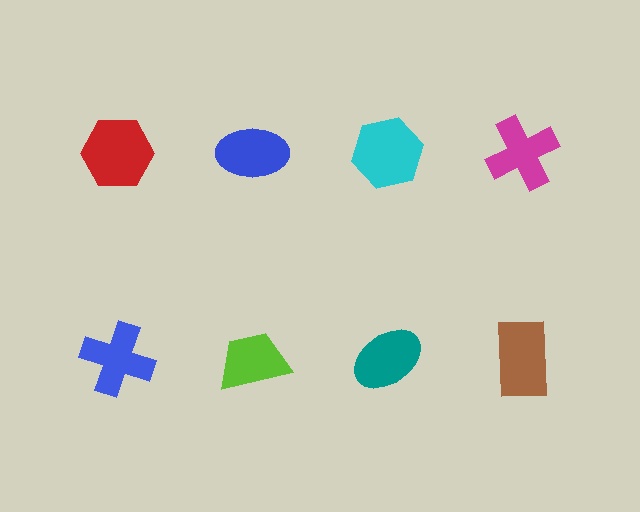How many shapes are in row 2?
4 shapes.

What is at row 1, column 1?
A red hexagon.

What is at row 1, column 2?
A blue ellipse.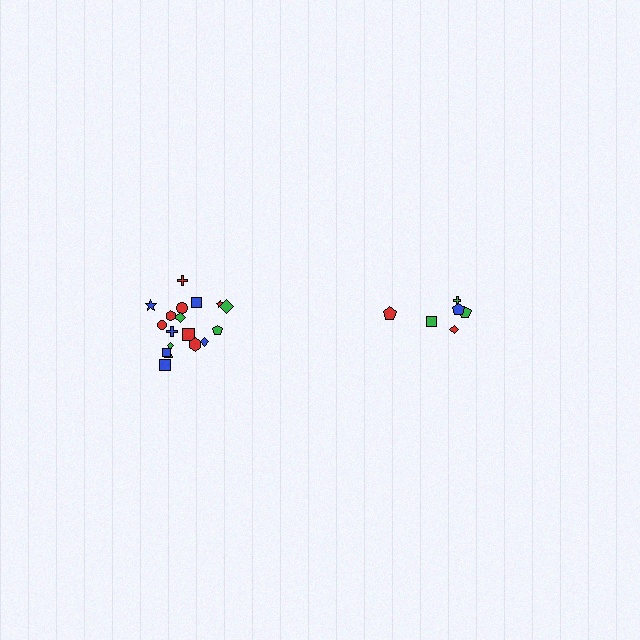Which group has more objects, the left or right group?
The left group.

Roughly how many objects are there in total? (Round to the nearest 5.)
Roughly 25 objects in total.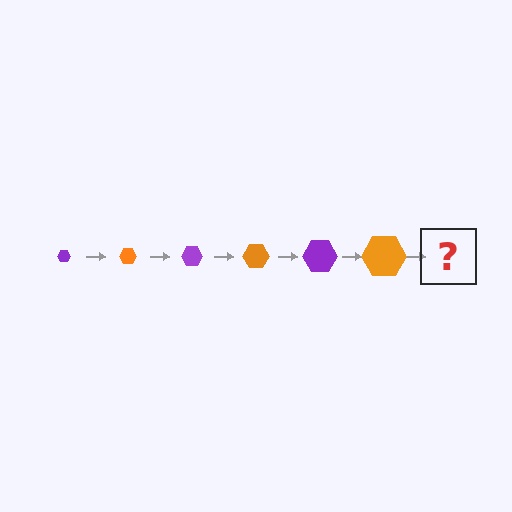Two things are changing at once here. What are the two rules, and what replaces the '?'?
The two rules are that the hexagon grows larger each step and the color cycles through purple and orange. The '?' should be a purple hexagon, larger than the previous one.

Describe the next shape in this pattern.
It should be a purple hexagon, larger than the previous one.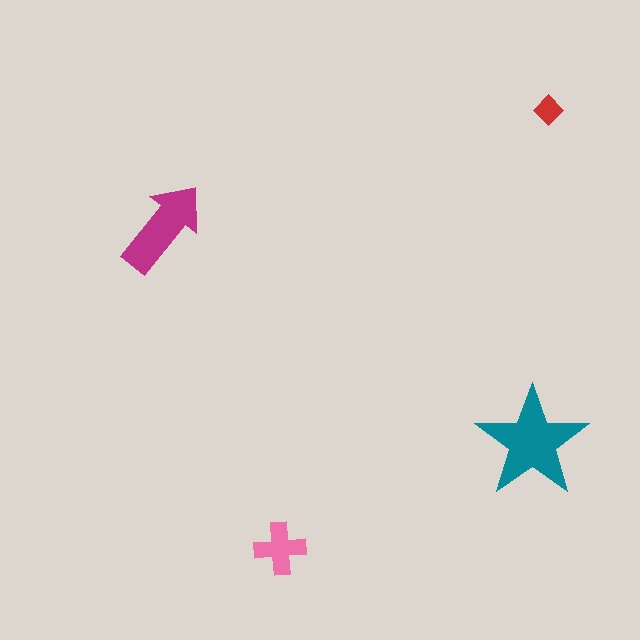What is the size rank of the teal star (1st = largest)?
1st.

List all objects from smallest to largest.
The red diamond, the pink cross, the magenta arrow, the teal star.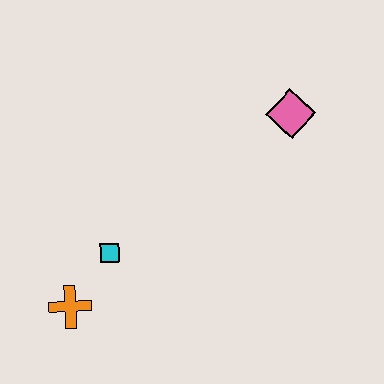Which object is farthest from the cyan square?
The pink diamond is farthest from the cyan square.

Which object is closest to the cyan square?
The orange cross is closest to the cyan square.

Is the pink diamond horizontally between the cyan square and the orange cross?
No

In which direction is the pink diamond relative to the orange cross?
The pink diamond is to the right of the orange cross.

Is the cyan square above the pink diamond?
No